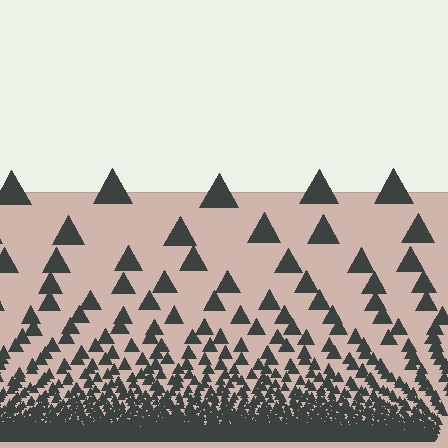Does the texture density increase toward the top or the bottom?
Density increases toward the bottom.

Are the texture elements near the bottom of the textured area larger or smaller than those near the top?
Smaller. The gradient is inverted — elements near the bottom are smaller and denser.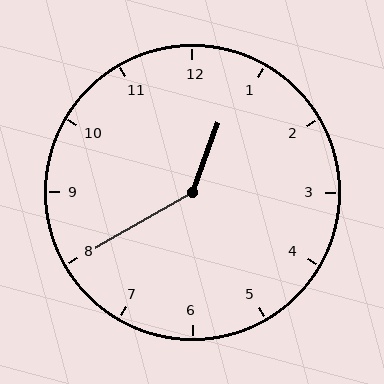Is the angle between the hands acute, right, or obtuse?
It is obtuse.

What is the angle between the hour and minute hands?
Approximately 140 degrees.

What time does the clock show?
12:40.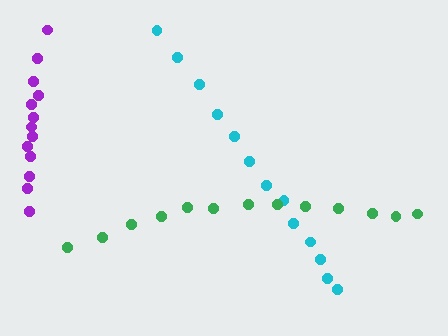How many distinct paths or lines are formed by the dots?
There are 3 distinct paths.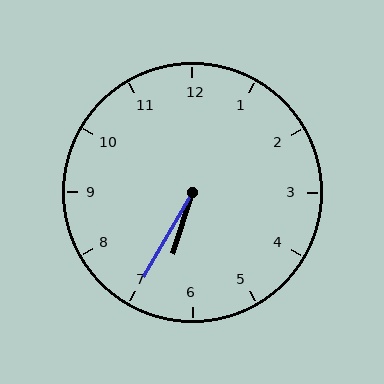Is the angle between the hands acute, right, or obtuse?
It is acute.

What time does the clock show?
6:35.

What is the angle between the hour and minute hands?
Approximately 12 degrees.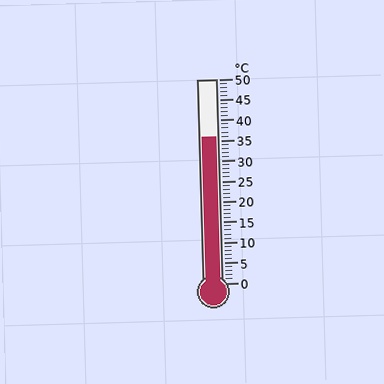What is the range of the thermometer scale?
The thermometer scale ranges from 0°C to 50°C.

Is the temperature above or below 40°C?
The temperature is below 40°C.